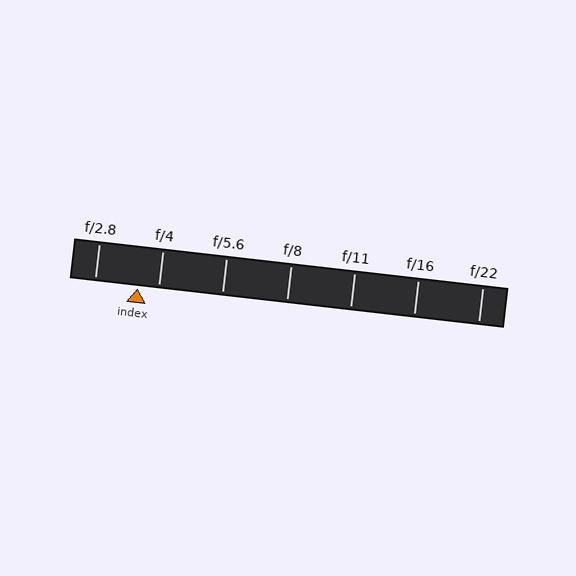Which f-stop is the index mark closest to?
The index mark is closest to f/4.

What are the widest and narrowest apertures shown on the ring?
The widest aperture shown is f/2.8 and the narrowest is f/22.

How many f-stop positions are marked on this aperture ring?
There are 7 f-stop positions marked.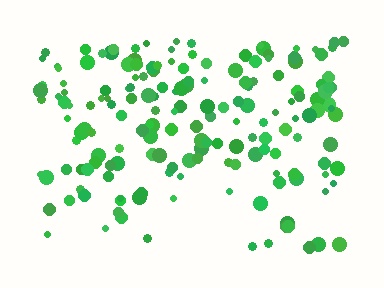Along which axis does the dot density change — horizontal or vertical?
Vertical.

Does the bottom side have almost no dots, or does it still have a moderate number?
Still a moderate number, just noticeably fewer than the top.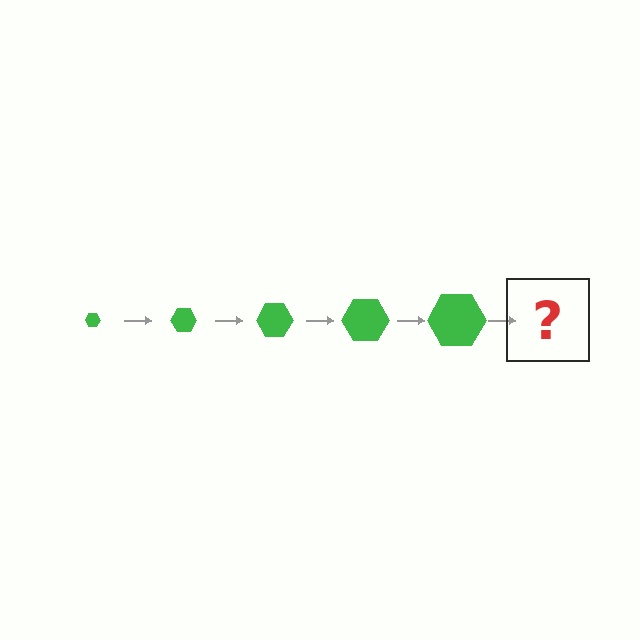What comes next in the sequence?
The next element should be a green hexagon, larger than the previous one.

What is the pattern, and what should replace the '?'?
The pattern is that the hexagon gets progressively larger each step. The '?' should be a green hexagon, larger than the previous one.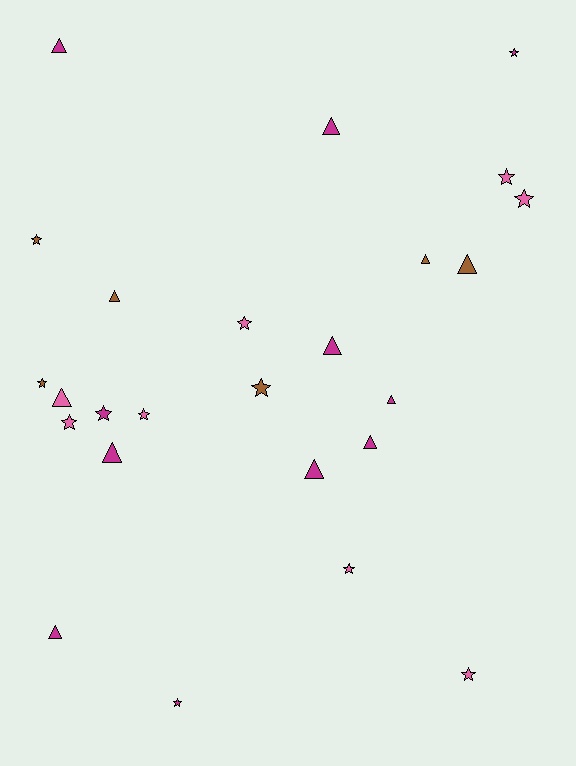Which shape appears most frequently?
Star, with 13 objects.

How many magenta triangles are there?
There are 8 magenta triangles.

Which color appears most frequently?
Magenta, with 11 objects.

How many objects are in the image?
There are 25 objects.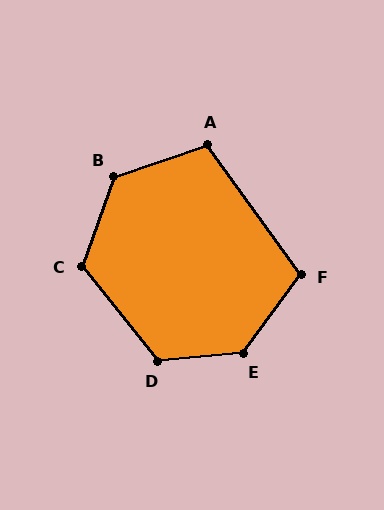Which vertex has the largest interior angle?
E, at approximately 131 degrees.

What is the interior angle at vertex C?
Approximately 121 degrees (obtuse).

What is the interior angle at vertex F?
Approximately 108 degrees (obtuse).